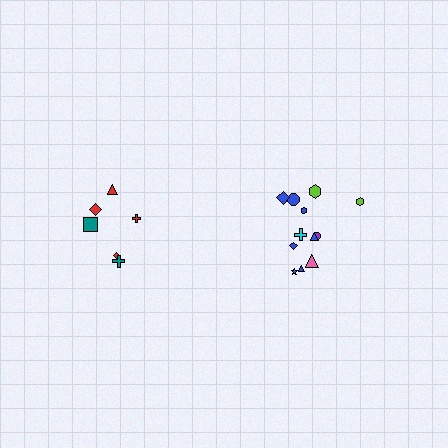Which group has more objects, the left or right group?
The right group.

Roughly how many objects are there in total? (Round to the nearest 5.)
Roughly 20 objects in total.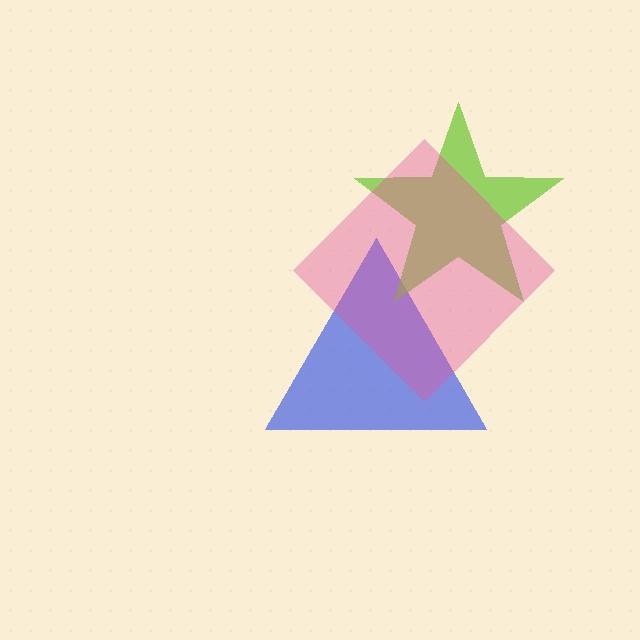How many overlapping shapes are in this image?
There are 3 overlapping shapes in the image.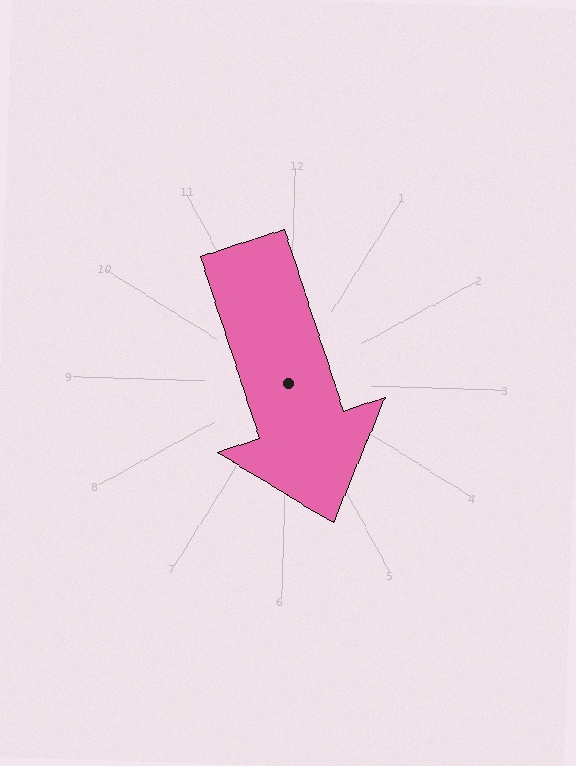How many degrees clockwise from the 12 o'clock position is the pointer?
Approximately 160 degrees.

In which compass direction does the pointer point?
South.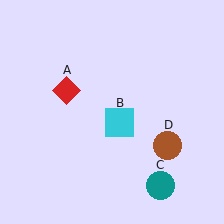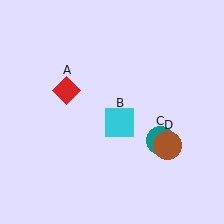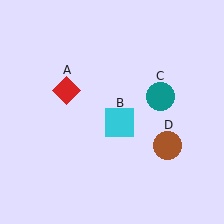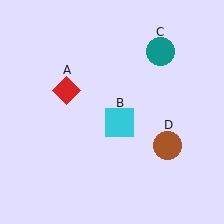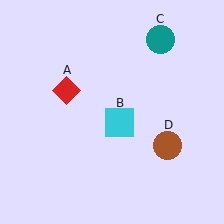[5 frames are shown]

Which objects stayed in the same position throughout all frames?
Red diamond (object A) and cyan square (object B) and brown circle (object D) remained stationary.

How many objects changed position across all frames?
1 object changed position: teal circle (object C).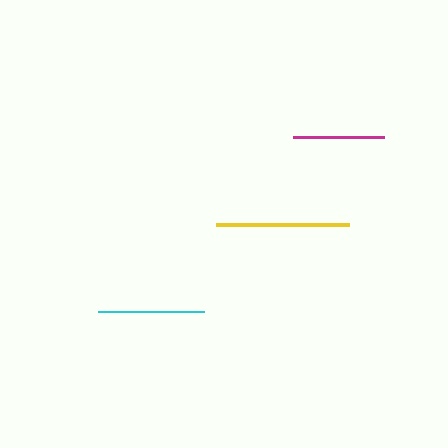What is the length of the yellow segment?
The yellow segment is approximately 134 pixels long.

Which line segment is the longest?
The yellow line is the longest at approximately 134 pixels.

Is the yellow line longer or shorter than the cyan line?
The yellow line is longer than the cyan line.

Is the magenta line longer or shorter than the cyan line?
The cyan line is longer than the magenta line.